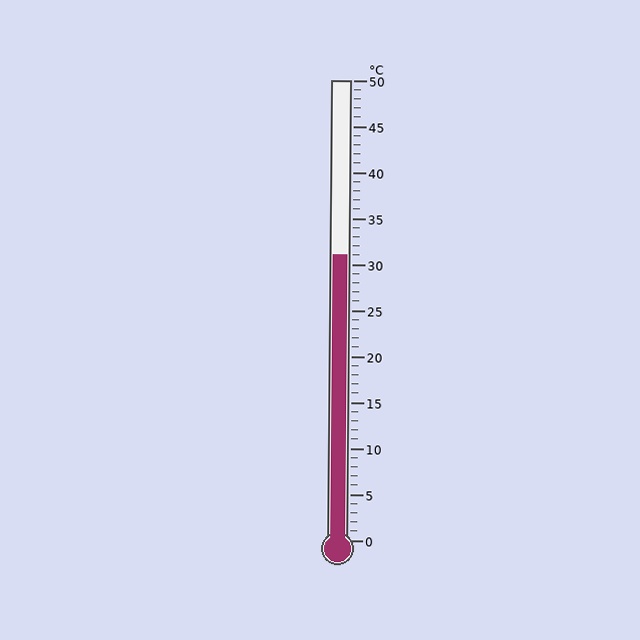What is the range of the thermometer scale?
The thermometer scale ranges from 0°C to 50°C.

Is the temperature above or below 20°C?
The temperature is above 20°C.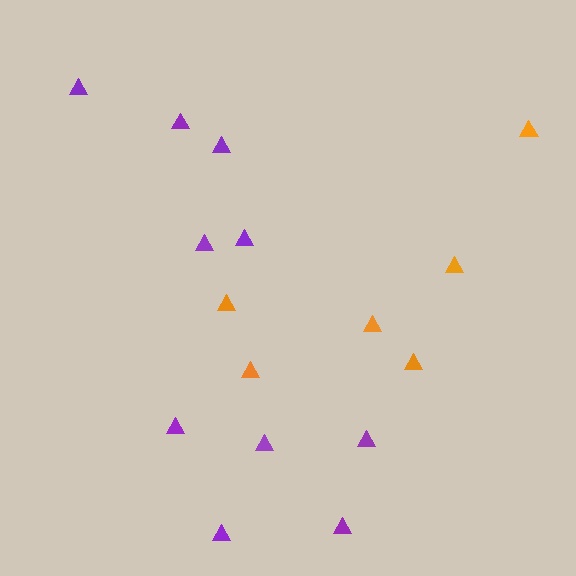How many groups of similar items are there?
There are 2 groups: one group of purple triangles (10) and one group of orange triangles (6).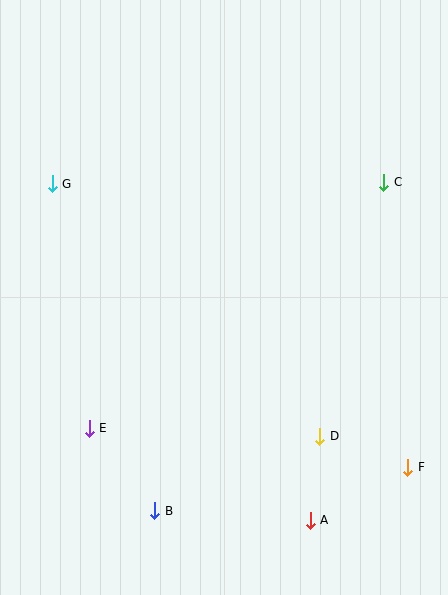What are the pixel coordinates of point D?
Point D is at (320, 436).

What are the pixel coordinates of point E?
Point E is at (89, 428).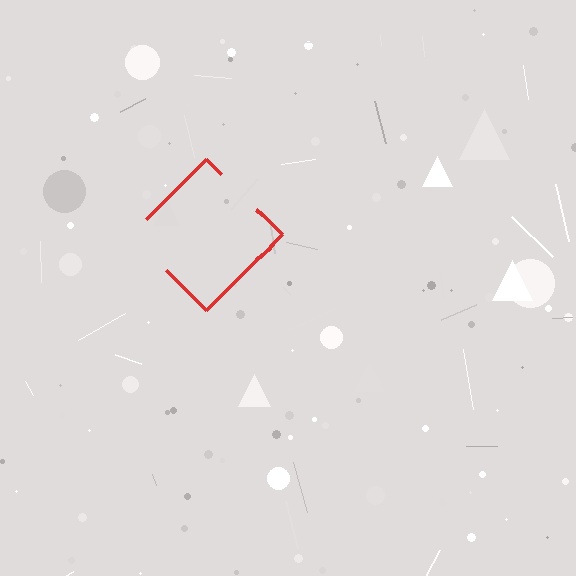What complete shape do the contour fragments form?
The contour fragments form a diamond.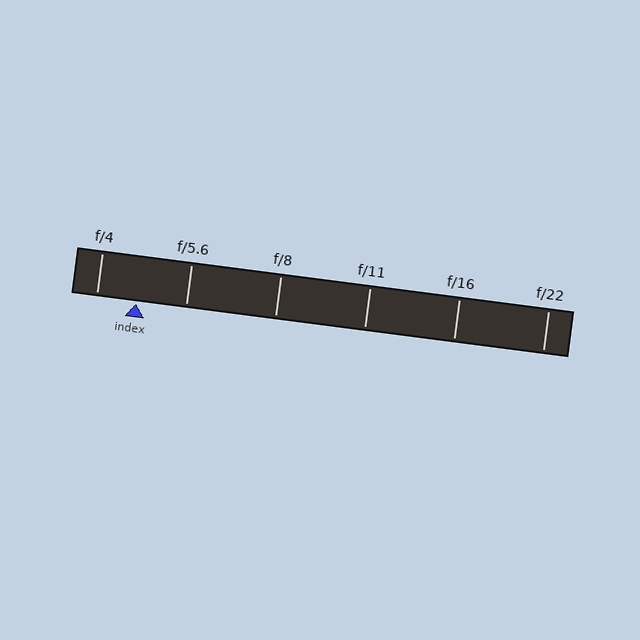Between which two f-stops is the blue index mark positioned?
The index mark is between f/4 and f/5.6.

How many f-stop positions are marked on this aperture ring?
There are 6 f-stop positions marked.